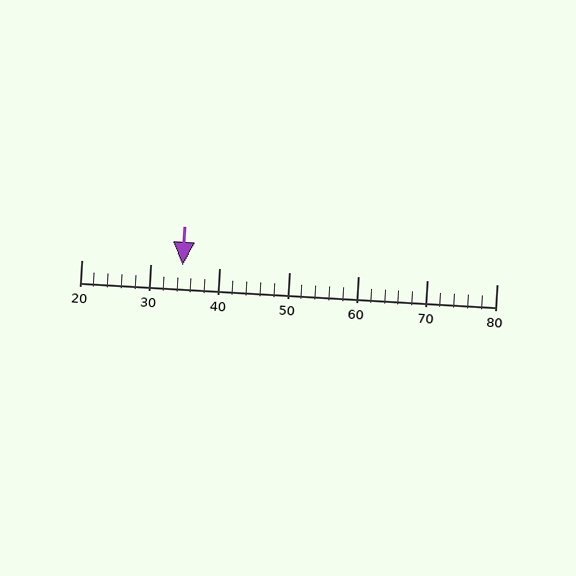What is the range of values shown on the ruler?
The ruler shows values from 20 to 80.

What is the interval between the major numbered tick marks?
The major tick marks are spaced 10 units apart.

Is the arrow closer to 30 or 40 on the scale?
The arrow is closer to 30.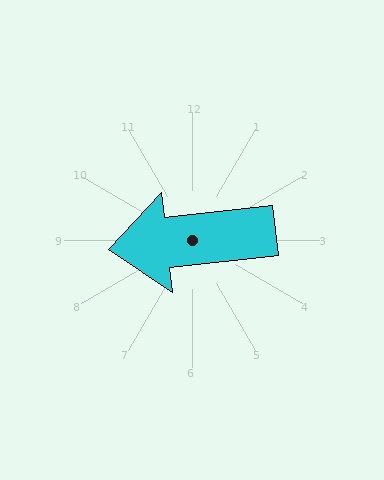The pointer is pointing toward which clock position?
Roughly 9 o'clock.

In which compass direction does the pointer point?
West.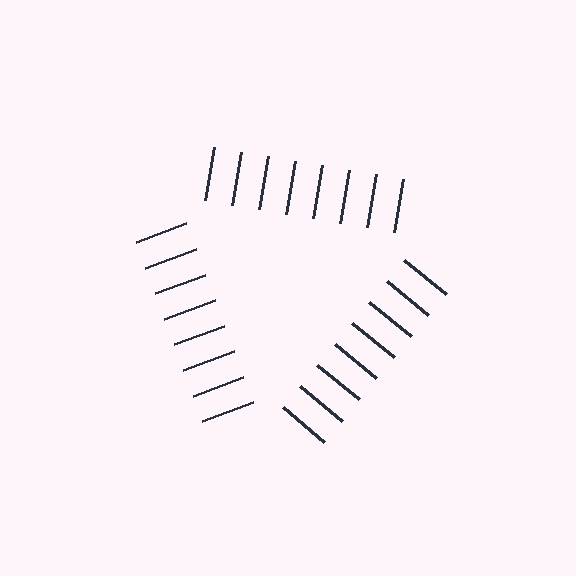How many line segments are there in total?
24 — 8 along each of the 3 edges.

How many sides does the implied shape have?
3 sides — the line-ends trace a triangle.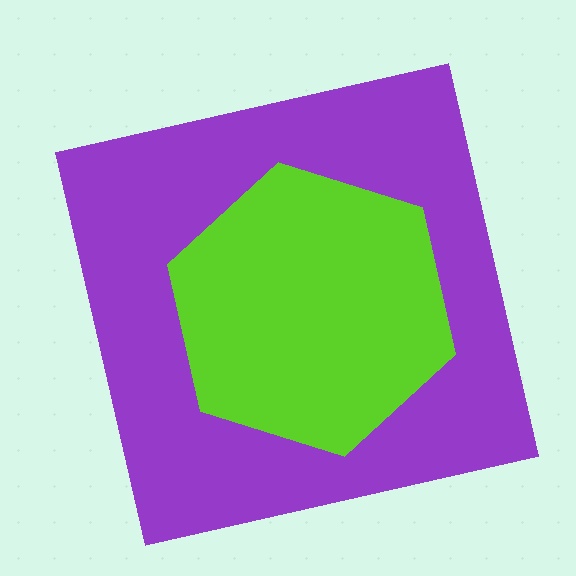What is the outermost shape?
The purple square.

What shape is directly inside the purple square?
The lime hexagon.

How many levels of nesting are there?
2.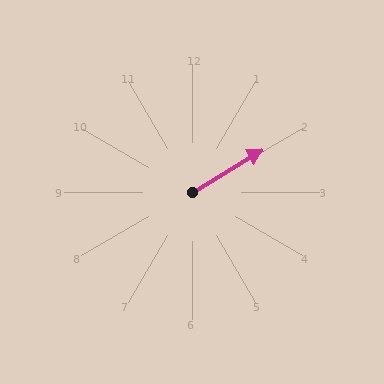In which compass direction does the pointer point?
Northeast.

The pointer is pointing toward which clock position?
Roughly 2 o'clock.